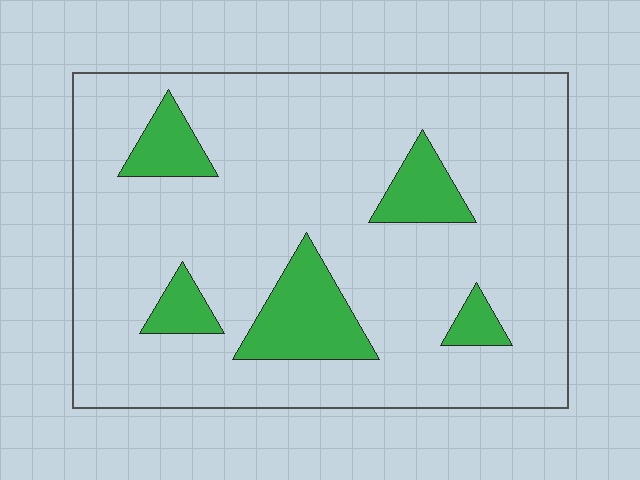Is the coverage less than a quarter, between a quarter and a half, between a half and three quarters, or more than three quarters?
Less than a quarter.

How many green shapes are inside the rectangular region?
5.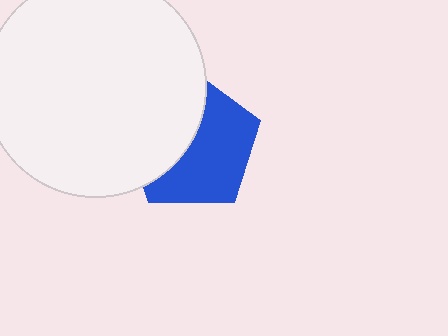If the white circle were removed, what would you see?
You would see the complete blue pentagon.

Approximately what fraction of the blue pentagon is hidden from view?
Roughly 44% of the blue pentagon is hidden behind the white circle.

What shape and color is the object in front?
The object in front is a white circle.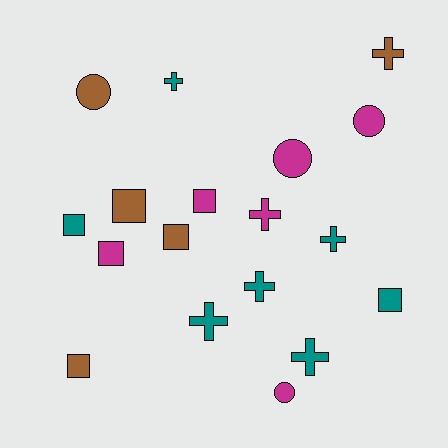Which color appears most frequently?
Teal, with 7 objects.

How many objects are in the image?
There are 18 objects.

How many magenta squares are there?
There are 2 magenta squares.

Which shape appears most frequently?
Cross, with 7 objects.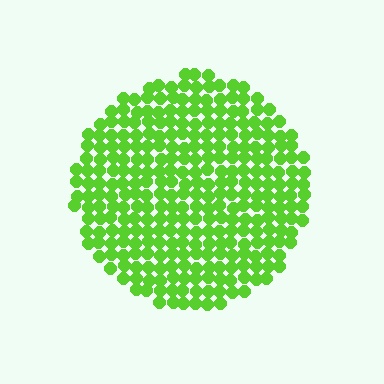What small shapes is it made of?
It is made of small circles.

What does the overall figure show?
The overall figure shows a circle.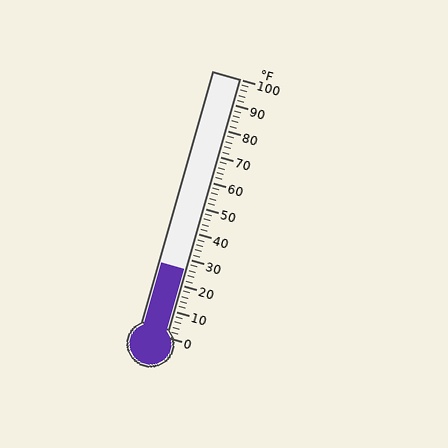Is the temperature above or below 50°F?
The temperature is below 50°F.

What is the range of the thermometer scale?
The thermometer scale ranges from 0°F to 100°F.